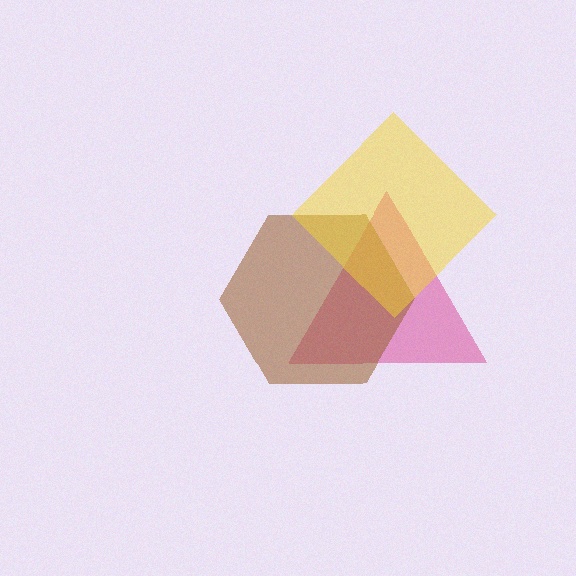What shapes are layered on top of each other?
The layered shapes are: a magenta triangle, a brown hexagon, a yellow diamond.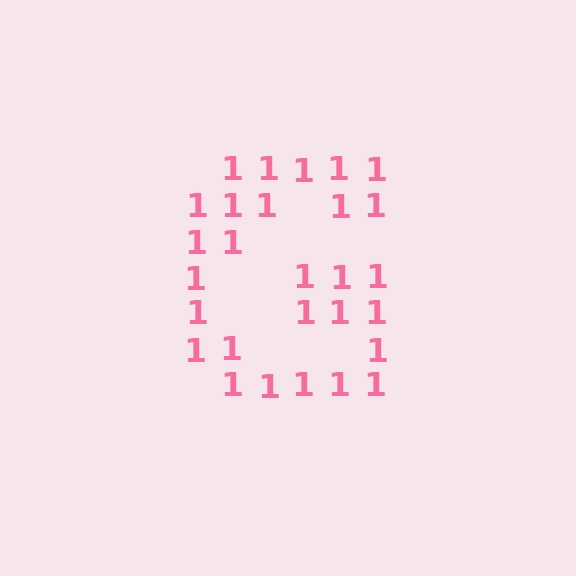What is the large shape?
The large shape is the letter G.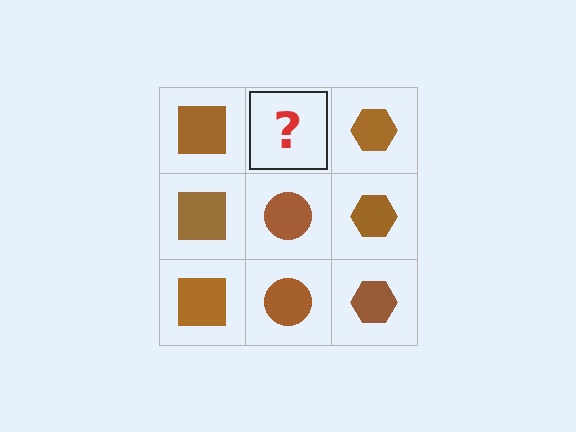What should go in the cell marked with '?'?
The missing cell should contain a brown circle.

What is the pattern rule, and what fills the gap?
The rule is that each column has a consistent shape. The gap should be filled with a brown circle.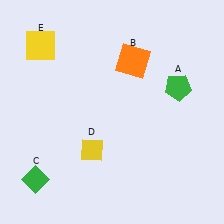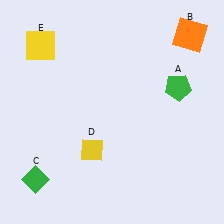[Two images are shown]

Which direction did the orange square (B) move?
The orange square (B) moved right.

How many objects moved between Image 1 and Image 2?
1 object moved between the two images.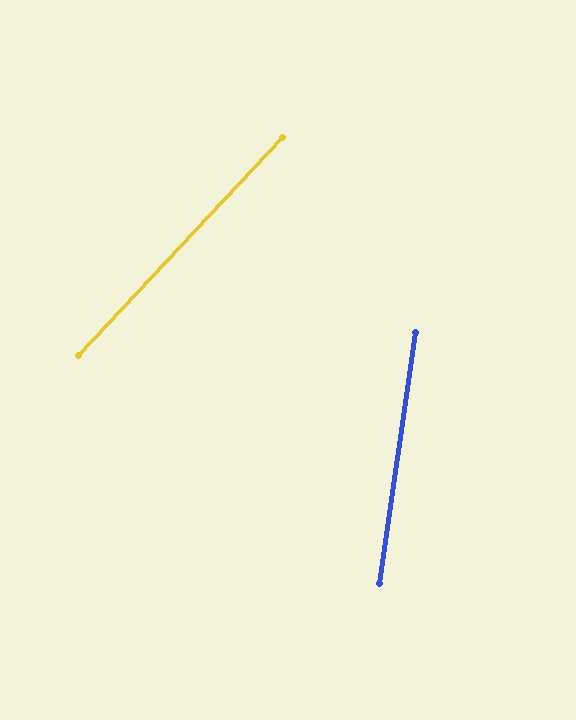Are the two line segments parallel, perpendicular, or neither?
Neither parallel nor perpendicular — they differ by about 35°.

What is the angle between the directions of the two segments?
Approximately 35 degrees.